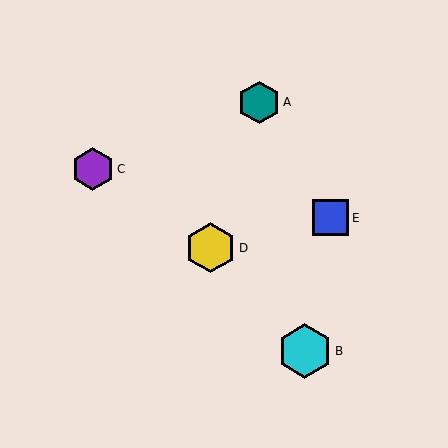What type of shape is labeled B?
Shape B is a cyan hexagon.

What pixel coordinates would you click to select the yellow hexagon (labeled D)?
Click at (211, 248) to select the yellow hexagon D.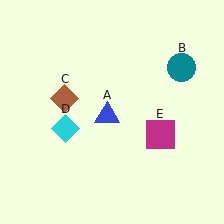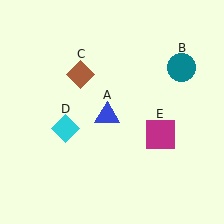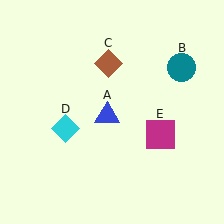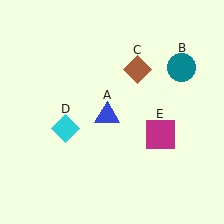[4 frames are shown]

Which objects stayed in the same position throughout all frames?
Blue triangle (object A) and teal circle (object B) and cyan diamond (object D) and magenta square (object E) remained stationary.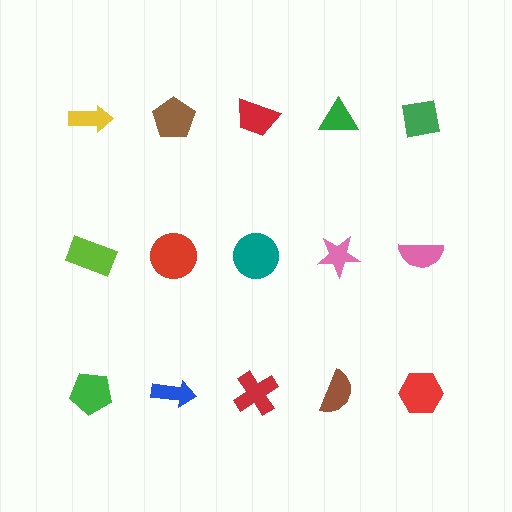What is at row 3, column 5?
A red hexagon.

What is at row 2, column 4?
A pink star.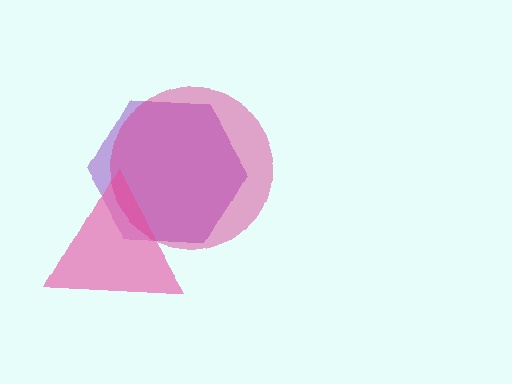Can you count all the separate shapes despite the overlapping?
Yes, there are 3 separate shapes.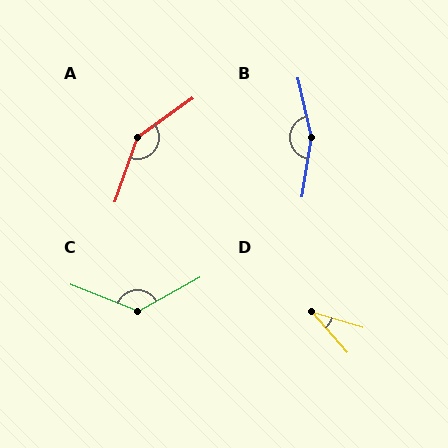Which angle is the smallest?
D, at approximately 32 degrees.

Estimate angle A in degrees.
Approximately 145 degrees.